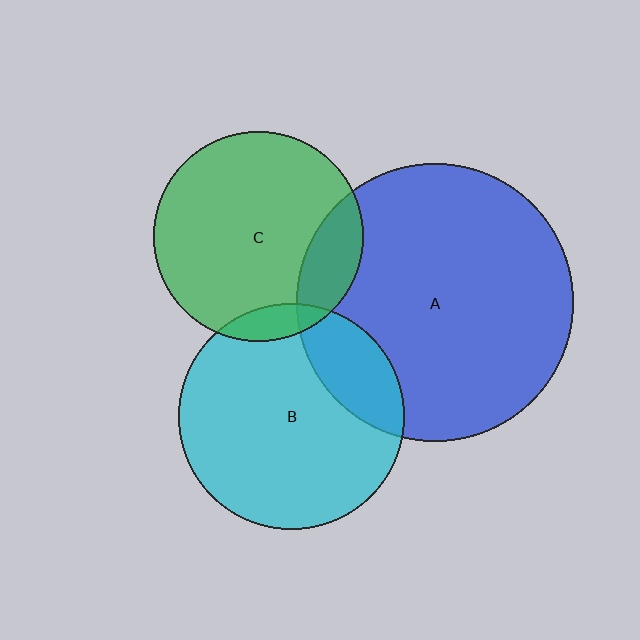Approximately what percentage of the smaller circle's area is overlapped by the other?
Approximately 20%.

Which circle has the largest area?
Circle A (blue).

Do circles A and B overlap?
Yes.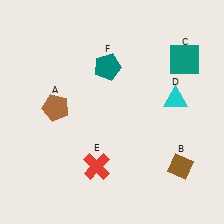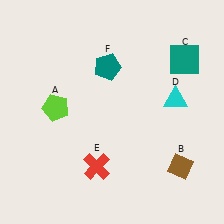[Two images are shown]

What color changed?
The pentagon (A) changed from brown in Image 1 to lime in Image 2.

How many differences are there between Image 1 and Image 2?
There is 1 difference between the two images.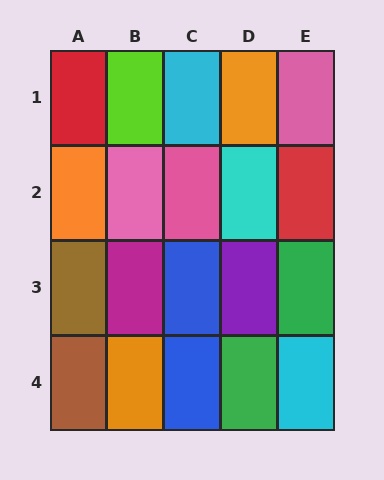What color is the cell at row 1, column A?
Red.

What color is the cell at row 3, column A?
Brown.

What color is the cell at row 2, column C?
Pink.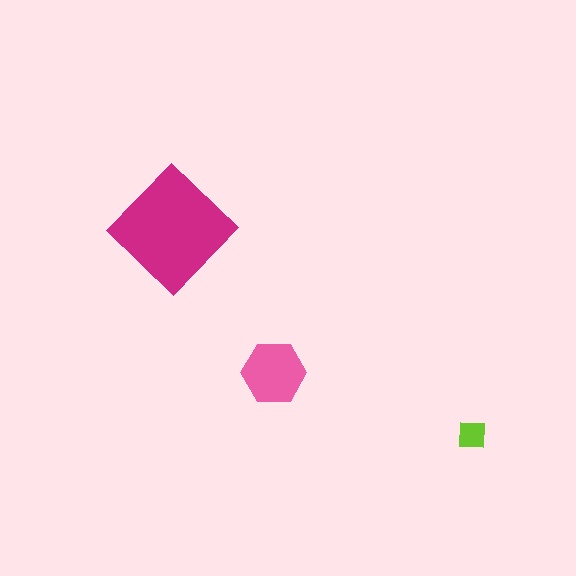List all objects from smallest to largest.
The lime square, the pink hexagon, the magenta diamond.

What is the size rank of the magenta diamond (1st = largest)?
1st.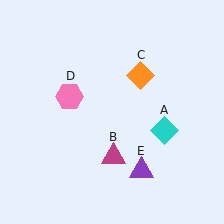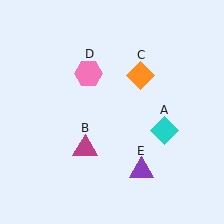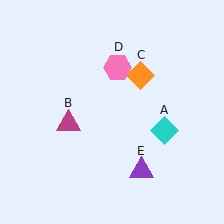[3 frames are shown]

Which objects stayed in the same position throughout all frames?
Cyan diamond (object A) and orange diamond (object C) and purple triangle (object E) remained stationary.